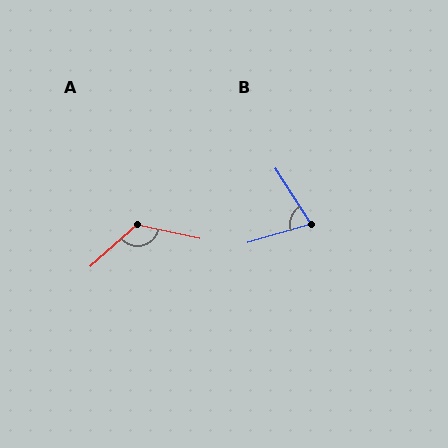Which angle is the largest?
A, at approximately 126 degrees.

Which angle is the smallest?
B, at approximately 74 degrees.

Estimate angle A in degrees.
Approximately 126 degrees.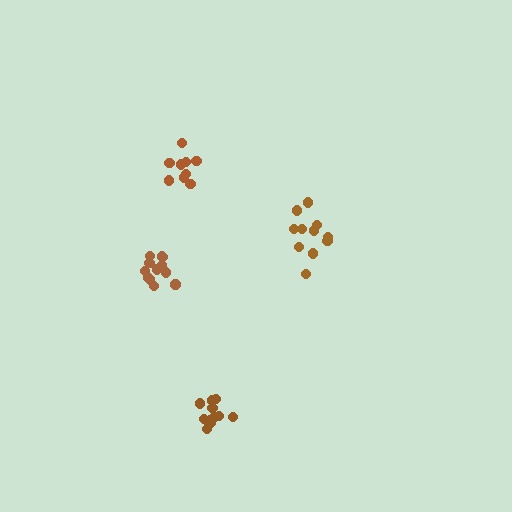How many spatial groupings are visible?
There are 4 spatial groupings.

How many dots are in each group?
Group 1: 12 dots, Group 2: 13 dots, Group 3: 12 dots, Group 4: 9 dots (46 total).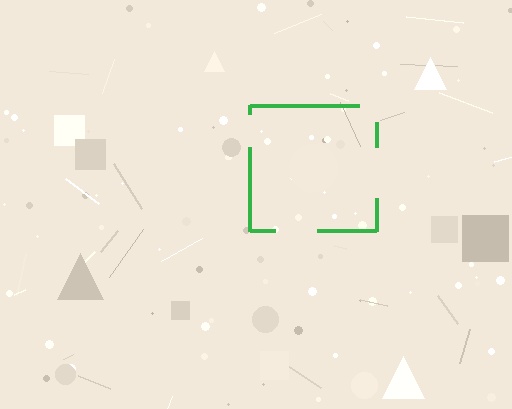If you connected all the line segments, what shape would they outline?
They would outline a square.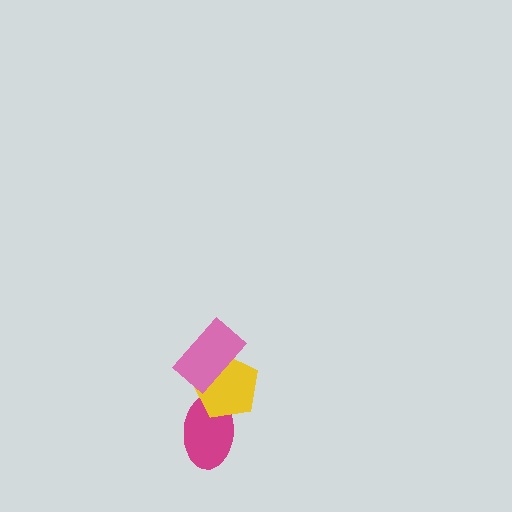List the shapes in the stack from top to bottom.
From top to bottom: the pink rectangle, the yellow pentagon, the magenta ellipse.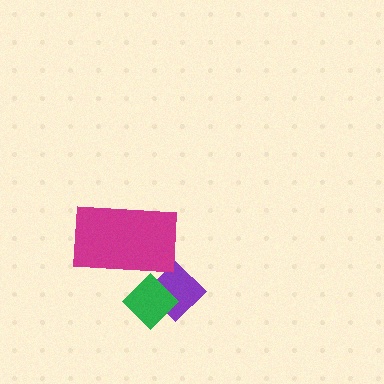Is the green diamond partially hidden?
Yes, it is partially covered by another shape.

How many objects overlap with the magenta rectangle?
1 object overlaps with the magenta rectangle.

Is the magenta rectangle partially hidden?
No, no other shape covers it.